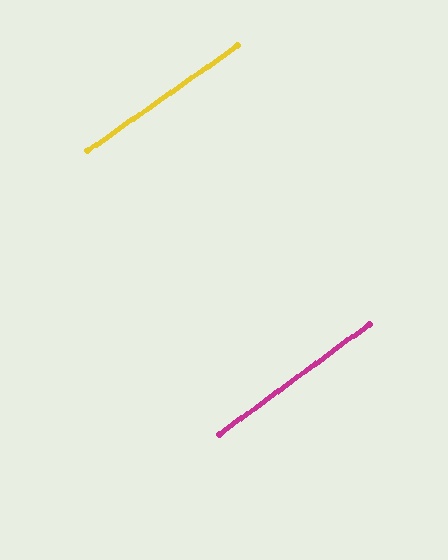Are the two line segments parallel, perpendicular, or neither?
Parallel — their directions differ by only 1.0°.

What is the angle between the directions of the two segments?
Approximately 1 degree.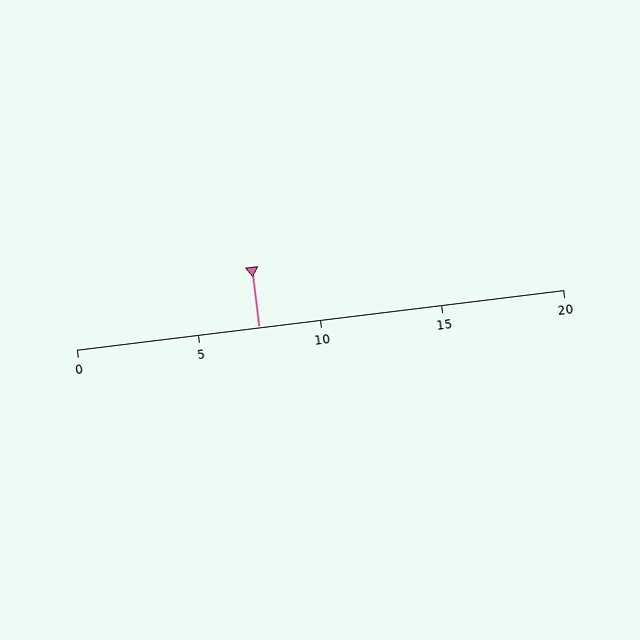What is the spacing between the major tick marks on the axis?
The major ticks are spaced 5 apart.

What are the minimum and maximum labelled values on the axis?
The axis runs from 0 to 20.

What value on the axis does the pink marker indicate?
The marker indicates approximately 7.5.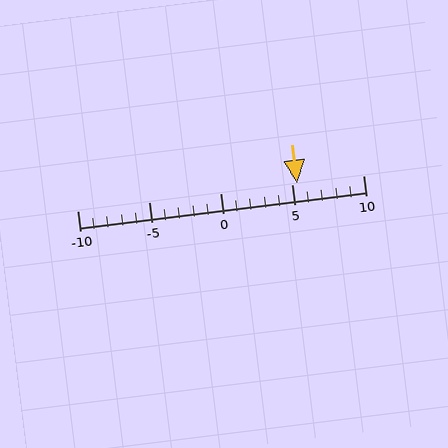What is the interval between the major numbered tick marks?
The major tick marks are spaced 5 units apart.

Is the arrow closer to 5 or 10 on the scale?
The arrow is closer to 5.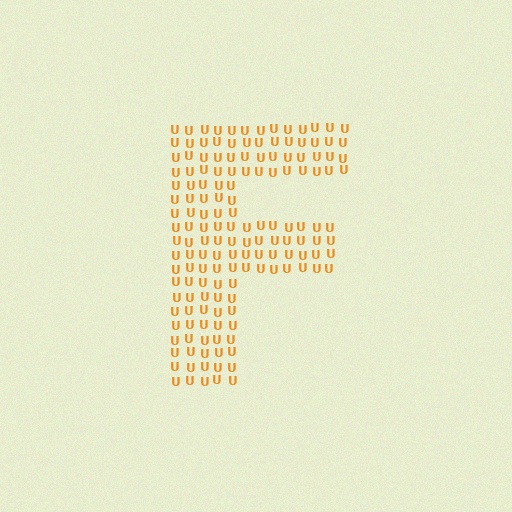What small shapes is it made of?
It is made of small letter U's.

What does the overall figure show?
The overall figure shows the letter F.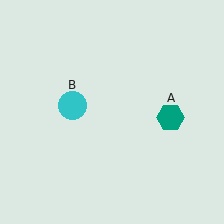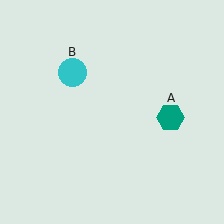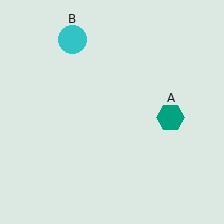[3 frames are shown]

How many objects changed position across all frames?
1 object changed position: cyan circle (object B).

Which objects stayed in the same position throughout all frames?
Teal hexagon (object A) remained stationary.